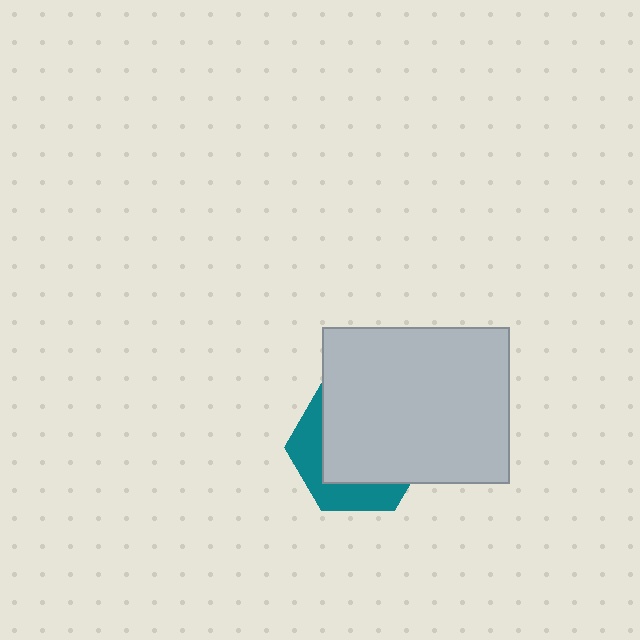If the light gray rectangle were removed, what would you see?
You would see the complete teal hexagon.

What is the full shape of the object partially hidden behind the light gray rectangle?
The partially hidden object is a teal hexagon.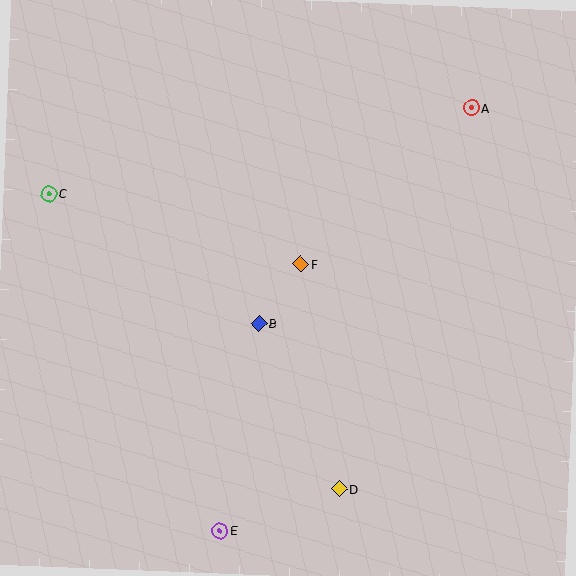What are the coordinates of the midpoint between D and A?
The midpoint between D and A is at (406, 298).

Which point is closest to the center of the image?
Point F at (301, 264) is closest to the center.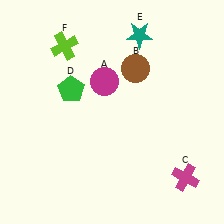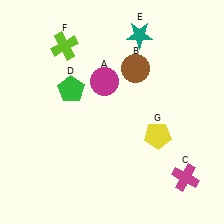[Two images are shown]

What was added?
A yellow pentagon (G) was added in Image 2.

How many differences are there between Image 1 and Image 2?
There is 1 difference between the two images.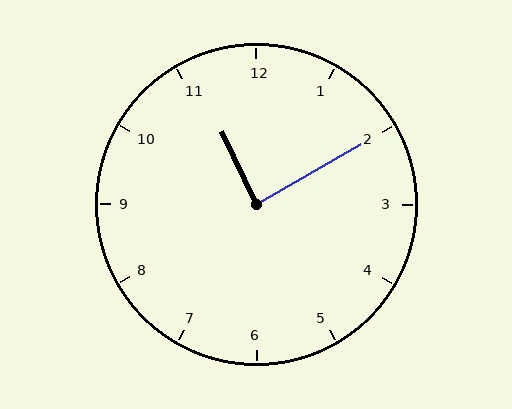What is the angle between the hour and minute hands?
Approximately 85 degrees.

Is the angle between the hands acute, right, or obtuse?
It is right.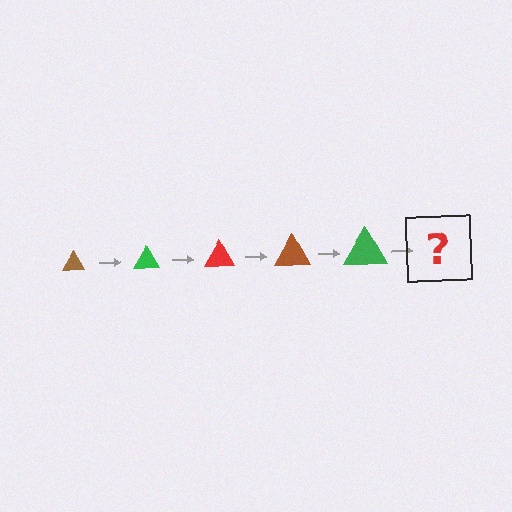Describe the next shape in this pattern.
It should be a red triangle, larger than the previous one.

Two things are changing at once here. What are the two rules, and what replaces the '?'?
The two rules are that the triangle grows larger each step and the color cycles through brown, green, and red. The '?' should be a red triangle, larger than the previous one.